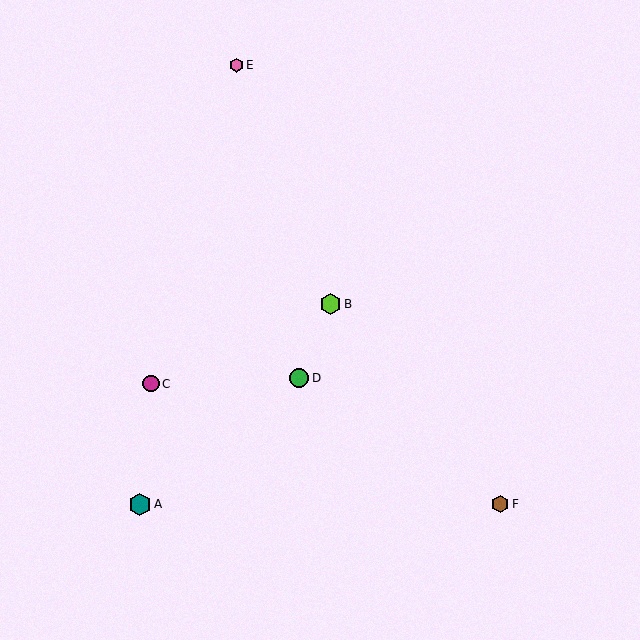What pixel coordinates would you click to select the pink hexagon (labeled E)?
Click at (236, 65) to select the pink hexagon E.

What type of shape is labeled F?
Shape F is a brown hexagon.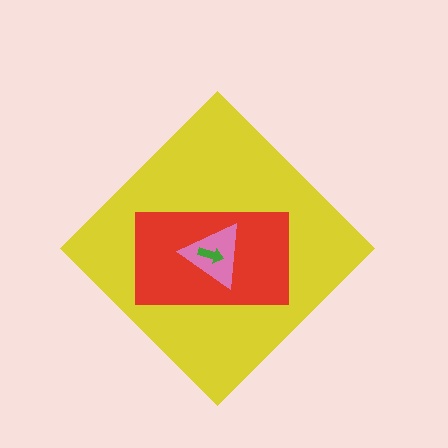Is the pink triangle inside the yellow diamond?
Yes.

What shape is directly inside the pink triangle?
The green arrow.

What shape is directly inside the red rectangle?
The pink triangle.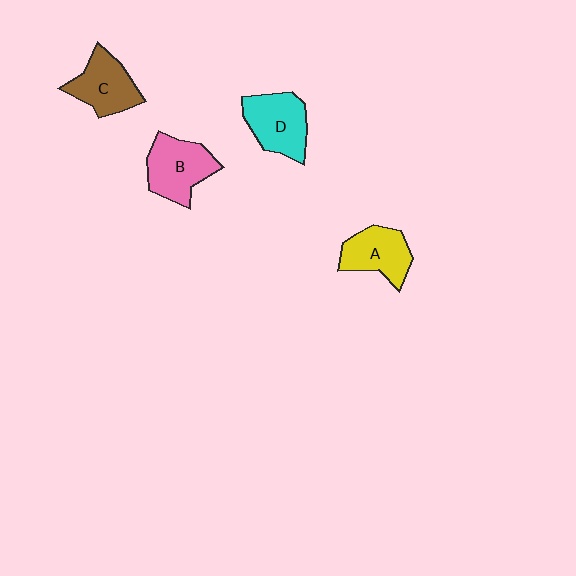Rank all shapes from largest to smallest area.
From largest to smallest: B (pink), D (cyan), C (brown), A (yellow).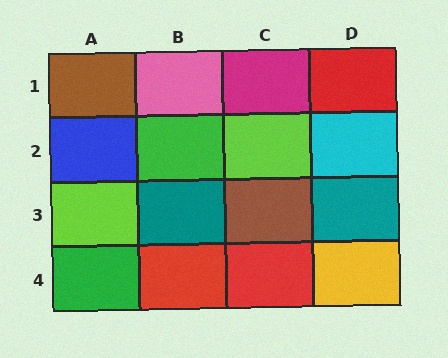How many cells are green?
2 cells are green.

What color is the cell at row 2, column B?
Green.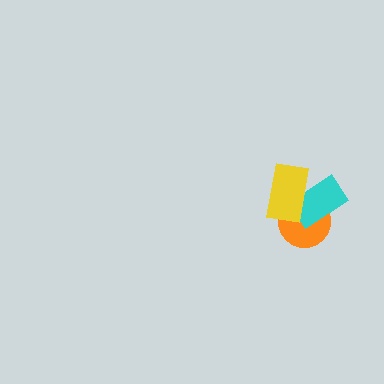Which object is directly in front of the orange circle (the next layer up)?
The cyan rectangle is directly in front of the orange circle.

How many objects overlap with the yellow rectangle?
2 objects overlap with the yellow rectangle.